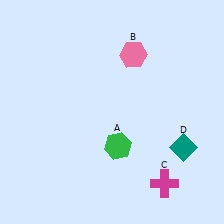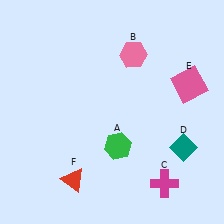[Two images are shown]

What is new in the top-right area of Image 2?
A pink square (E) was added in the top-right area of Image 2.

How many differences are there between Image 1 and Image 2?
There are 2 differences between the two images.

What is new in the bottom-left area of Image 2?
A red triangle (F) was added in the bottom-left area of Image 2.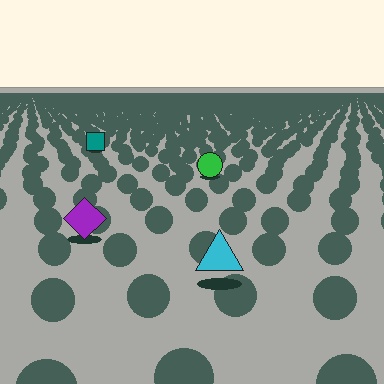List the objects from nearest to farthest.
From nearest to farthest: the cyan triangle, the purple diamond, the green circle, the teal square.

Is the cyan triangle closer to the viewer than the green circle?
Yes. The cyan triangle is closer — you can tell from the texture gradient: the ground texture is coarser near it.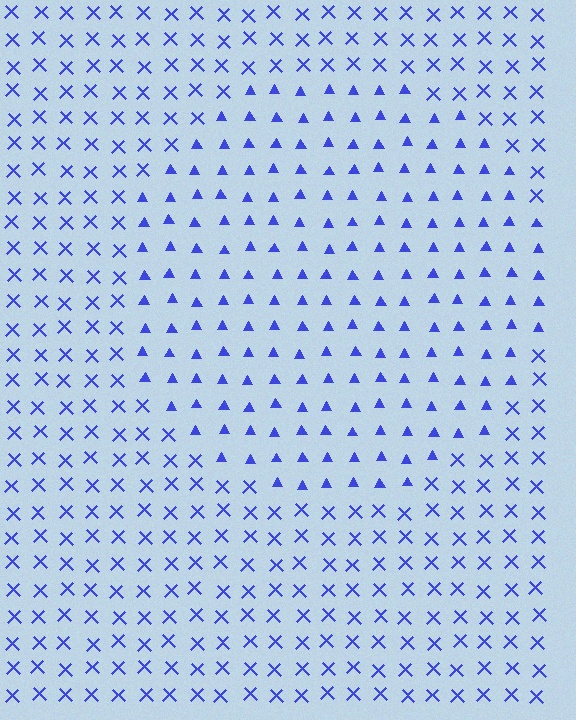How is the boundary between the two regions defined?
The boundary is defined by a change in element shape: triangles inside vs. X marks outside. All elements share the same color and spacing.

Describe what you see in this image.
The image is filled with small blue elements arranged in a uniform grid. A circle-shaped region contains triangles, while the surrounding area contains X marks. The boundary is defined purely by the change in element shape.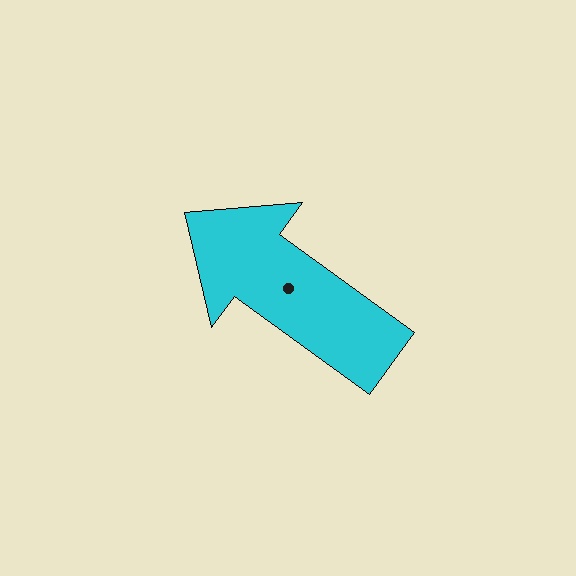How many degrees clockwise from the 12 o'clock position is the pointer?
Approximately 306 degrees.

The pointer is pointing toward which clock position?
Roughly 10 o'clock.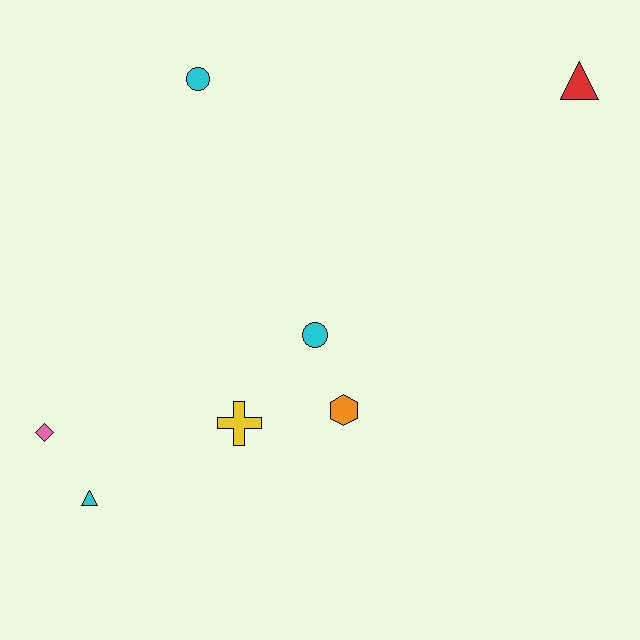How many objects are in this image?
There are 7 objects.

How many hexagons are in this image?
There is 1 hexagon.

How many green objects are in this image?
There are no green objects.